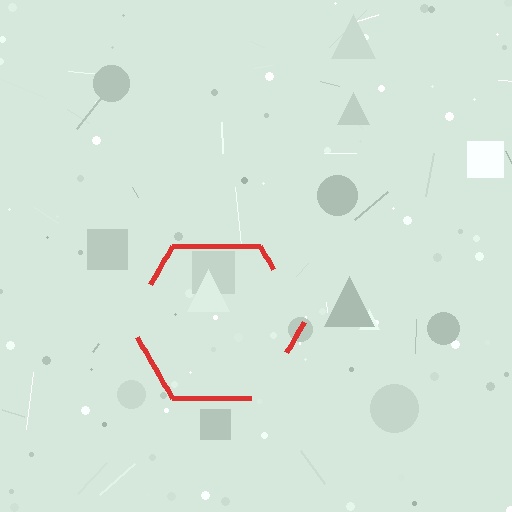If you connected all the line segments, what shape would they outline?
They would outline a hexagon.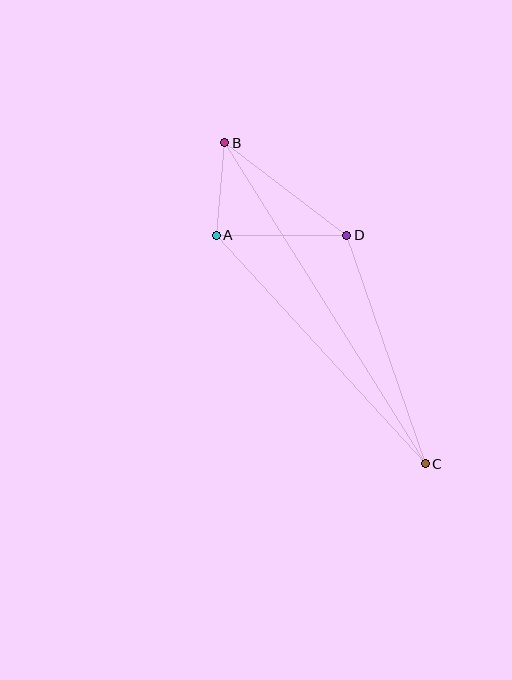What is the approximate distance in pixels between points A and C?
The distance between A and C is approximately 310 pixels.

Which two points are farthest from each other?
Points B and C are farthest from each other.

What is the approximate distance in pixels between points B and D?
The distance between B and D is approximately 153 pixels.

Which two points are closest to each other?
Points A and B are closest to each other.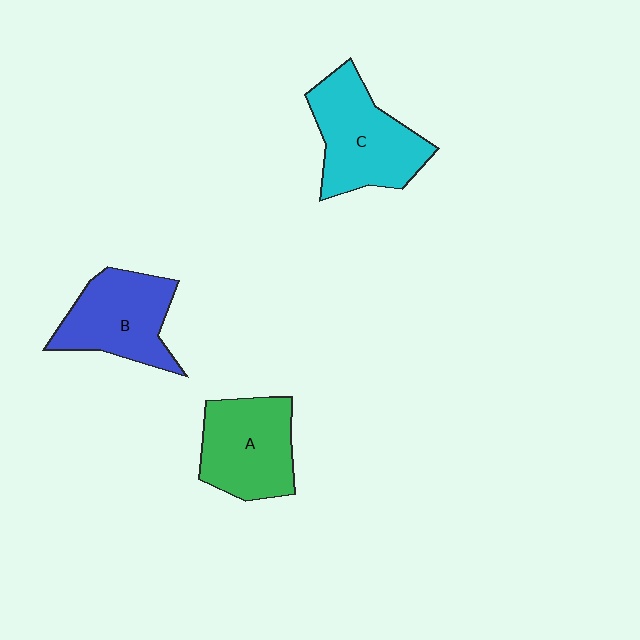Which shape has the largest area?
Shape C (cyan).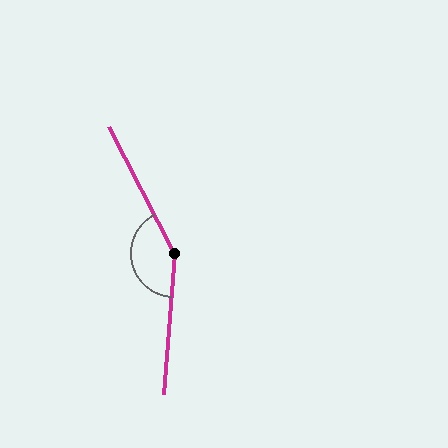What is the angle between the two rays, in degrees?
Approximately 149 degrees.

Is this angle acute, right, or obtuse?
It is obtuse.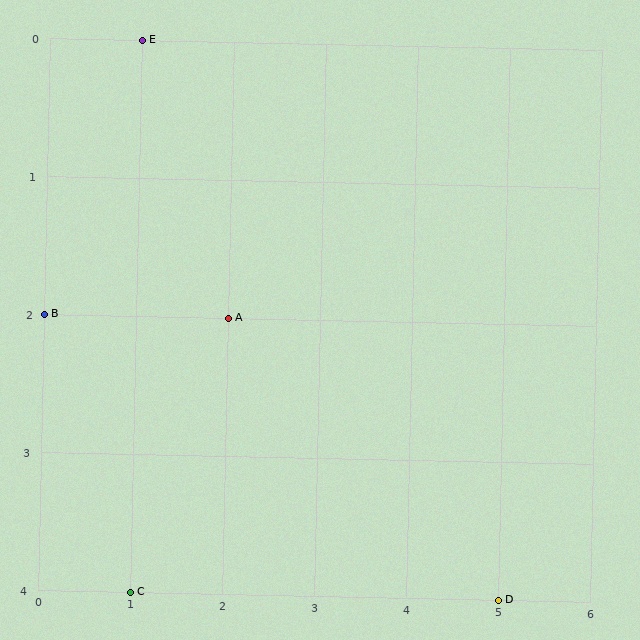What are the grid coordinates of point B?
Point B is at grid coordinates (0, 2).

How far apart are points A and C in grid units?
Points A and C are 1 column and 2 rows apart (about 2.2 grid units diagonally).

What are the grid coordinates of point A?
Point A is at grid coordinates (2, 2).